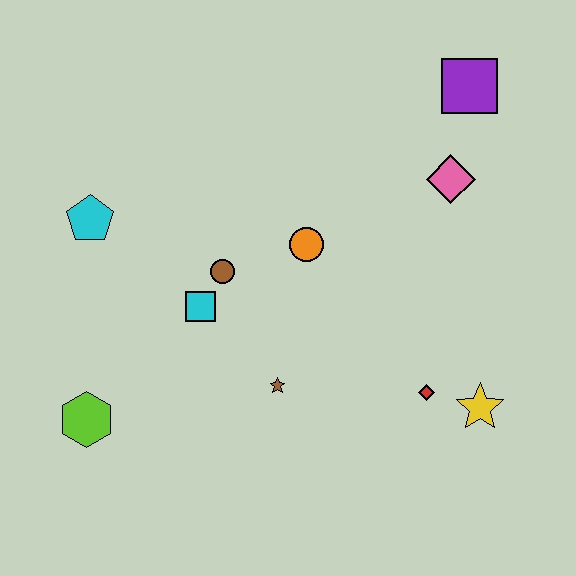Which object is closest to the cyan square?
The brown circle is closest to the cyan square.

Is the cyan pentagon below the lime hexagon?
No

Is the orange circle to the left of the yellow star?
Yes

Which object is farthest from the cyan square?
The purple square is farthest from the cyan square.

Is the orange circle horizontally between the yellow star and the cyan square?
Yes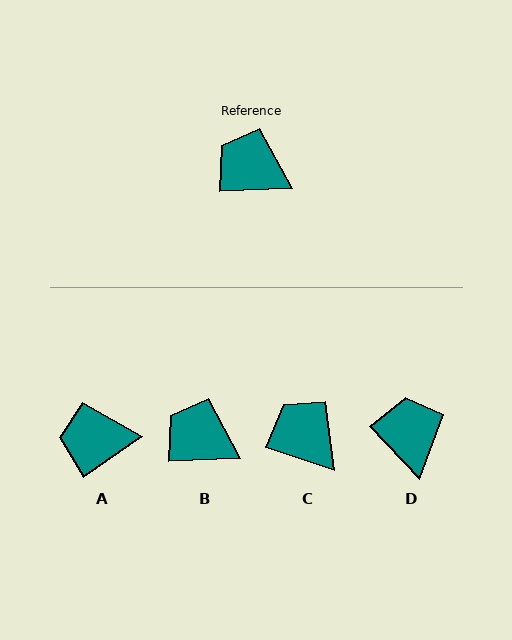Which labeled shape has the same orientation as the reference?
B.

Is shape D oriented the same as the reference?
No, it is off by about 49 degrees.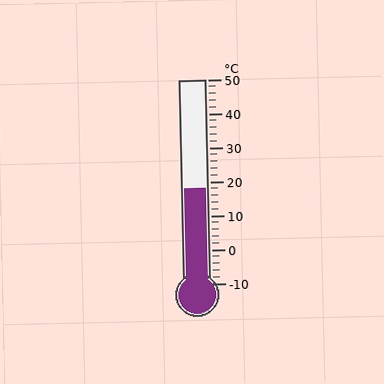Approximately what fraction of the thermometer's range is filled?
The thermometer is filled to approximately 45% of its range.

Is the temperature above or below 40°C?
The temperature is below 40°C.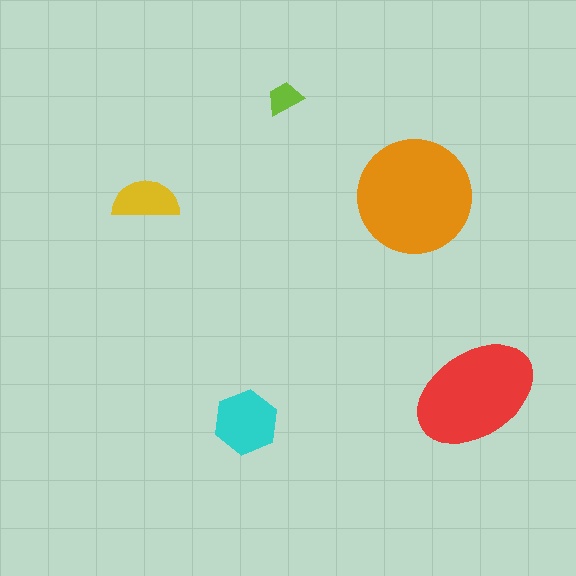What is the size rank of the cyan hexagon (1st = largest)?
3rd.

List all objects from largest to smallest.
The orange circle, the red ellipse, the cyan hexagon, the yellow semicircle, the lime trapezoid.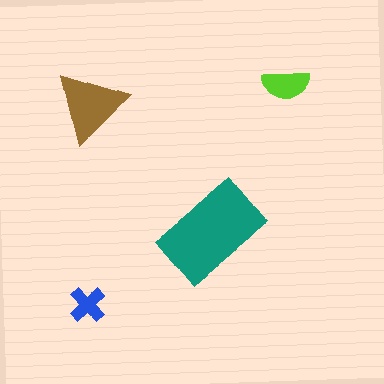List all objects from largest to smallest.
The teal rectangle, the brown triangle, the lime semicircle, the blue cross.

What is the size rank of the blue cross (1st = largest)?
4th.